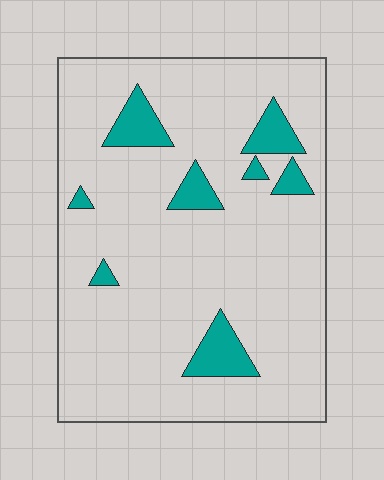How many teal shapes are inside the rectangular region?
8.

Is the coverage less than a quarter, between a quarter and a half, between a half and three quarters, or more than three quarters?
Less than a quarter.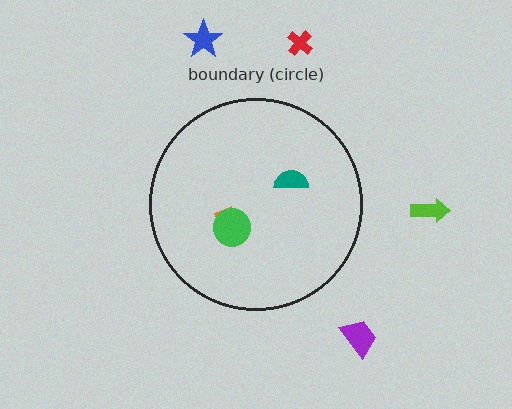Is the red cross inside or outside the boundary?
Outside.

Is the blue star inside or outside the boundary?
Outside.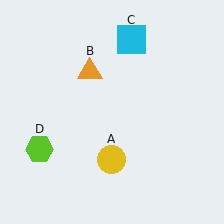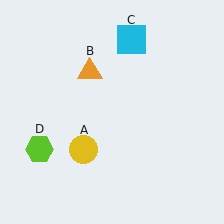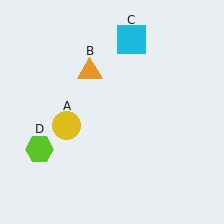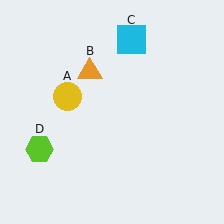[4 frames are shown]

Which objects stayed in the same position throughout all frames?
Orange triangle (object B) and cyan square (object C) and lime hexagon (object D) remained stationary.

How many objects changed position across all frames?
1 object changed position: yellow circle (object A).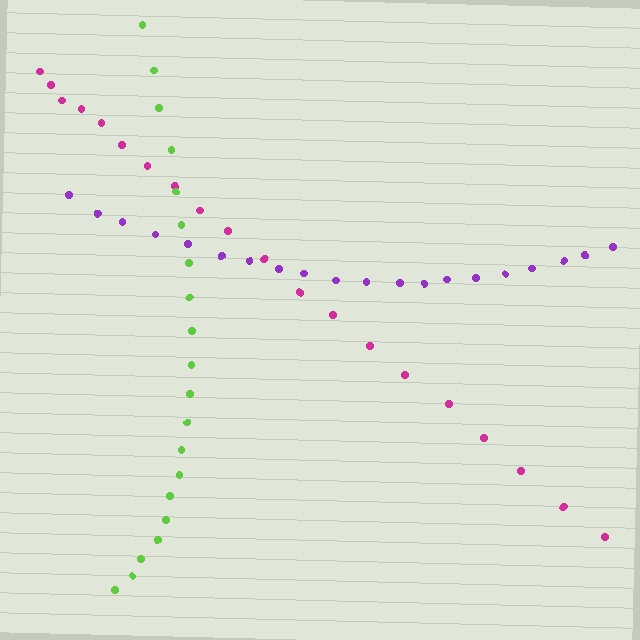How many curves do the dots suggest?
There are 3 distinct paths.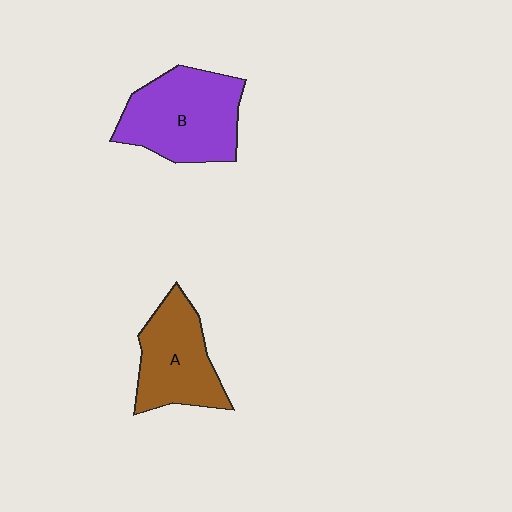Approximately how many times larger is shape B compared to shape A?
Approximately 1.3 times.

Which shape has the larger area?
Shape B (purple).